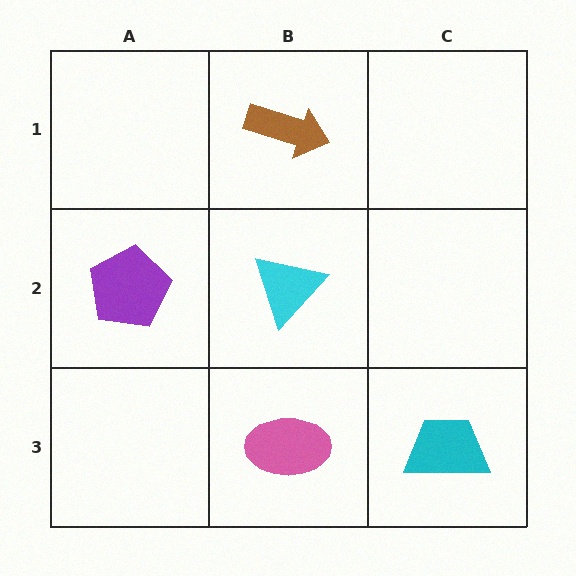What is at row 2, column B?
A cyan triangle.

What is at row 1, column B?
A brown arrow.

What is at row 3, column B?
A pink ellipse.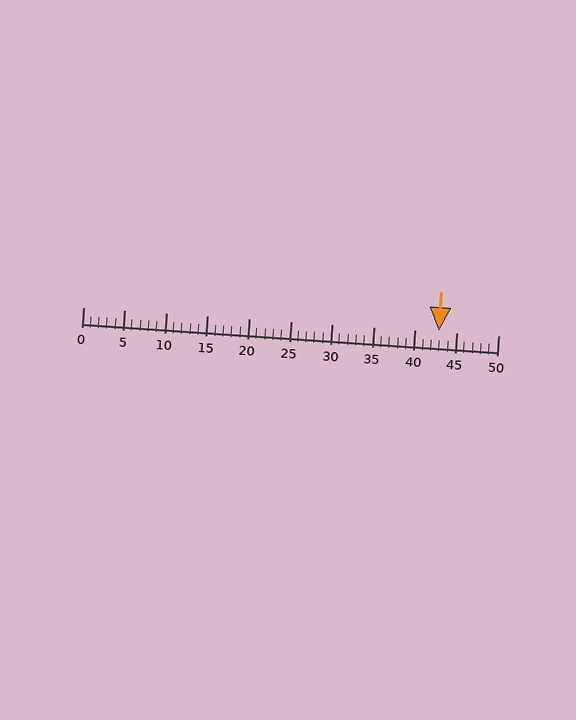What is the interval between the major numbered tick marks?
The major tick marks are spaced 5 units apart.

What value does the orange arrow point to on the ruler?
The orange arrow points to approximately 43.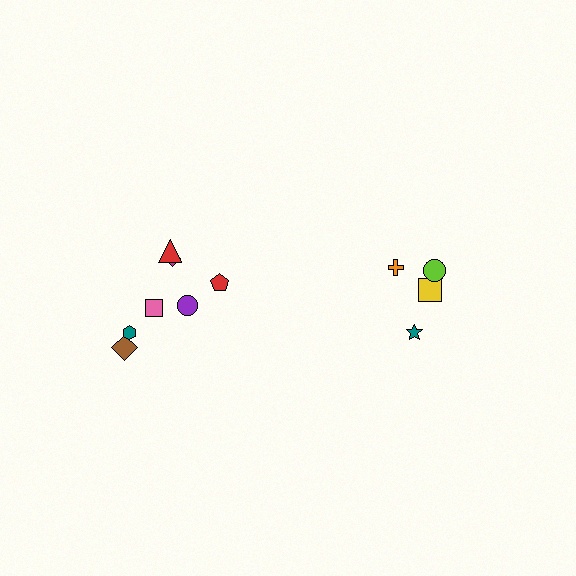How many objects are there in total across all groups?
There are 11 objects.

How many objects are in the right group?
There are 4 objects.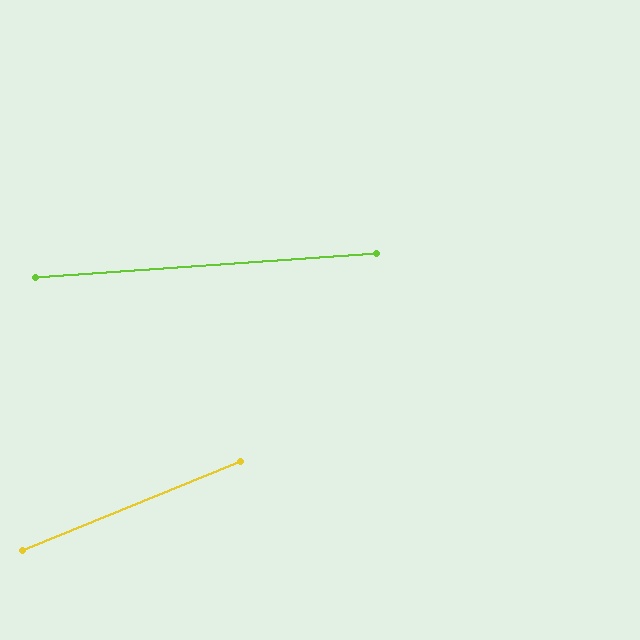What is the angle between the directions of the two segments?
Approximately 18 degrees.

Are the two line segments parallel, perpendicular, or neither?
Neither parallel nor perpendicular — they differ by about 18°.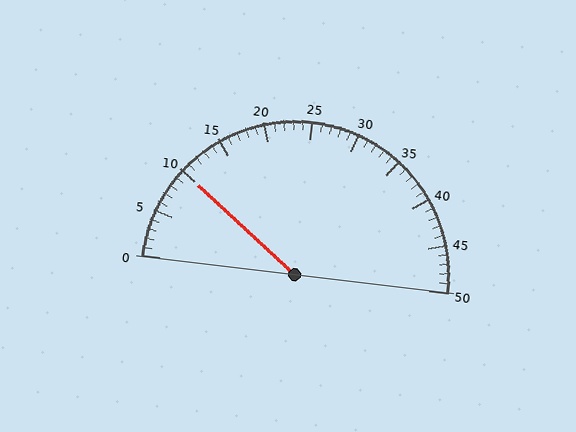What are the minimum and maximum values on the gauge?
The gauge ranges from 0 to 50.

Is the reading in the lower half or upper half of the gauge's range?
The reading is in the lower half of the range (0 to 50).